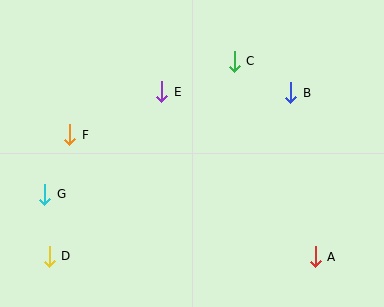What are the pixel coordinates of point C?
Point C is at (234, 61).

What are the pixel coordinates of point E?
Point E is at (162, 92).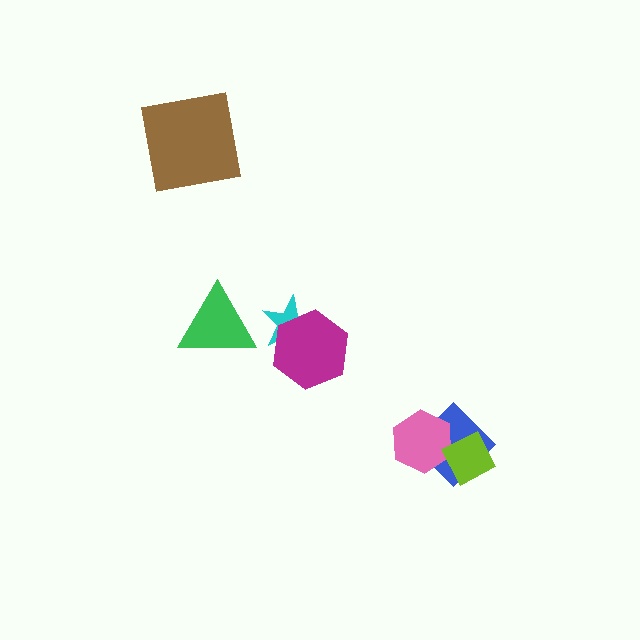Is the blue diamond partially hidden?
Yes, it is partially covered by another shape.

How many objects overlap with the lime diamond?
2 objects overlap with the lime diamond.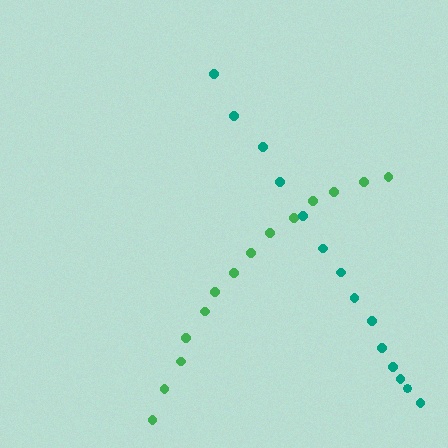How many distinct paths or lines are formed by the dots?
There are 2 distinct paths.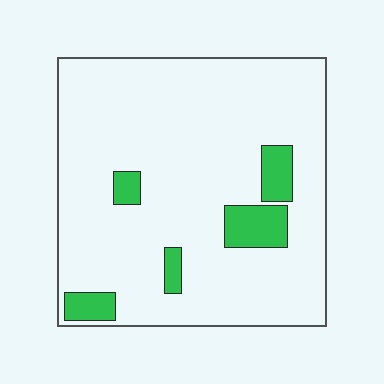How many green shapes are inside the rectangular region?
5.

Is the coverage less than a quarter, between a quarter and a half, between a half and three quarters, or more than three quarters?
Less than a quarter.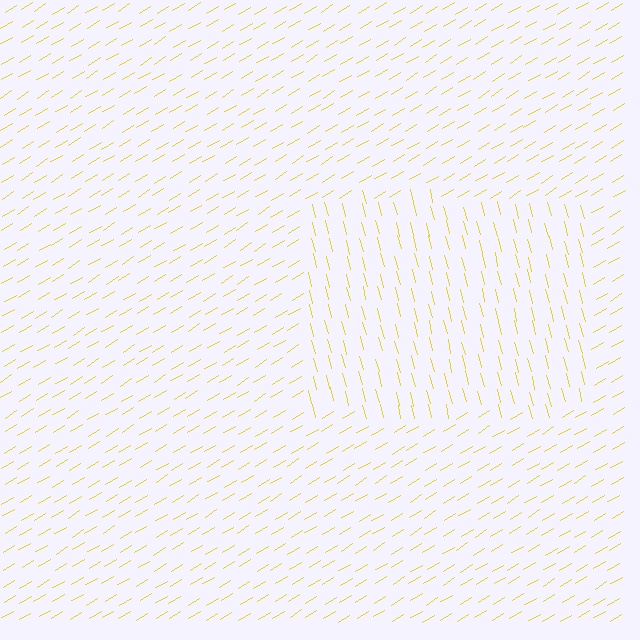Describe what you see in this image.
The image is filled with small yellow line segments. A rectangle region in the image has lines oriented differently from the surrounding lines, creating a visible texture boundary.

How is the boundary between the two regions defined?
The boundary is defined purely by a change in line orientation (approximately 73 degrees difference). All lines are the same color and thickness.